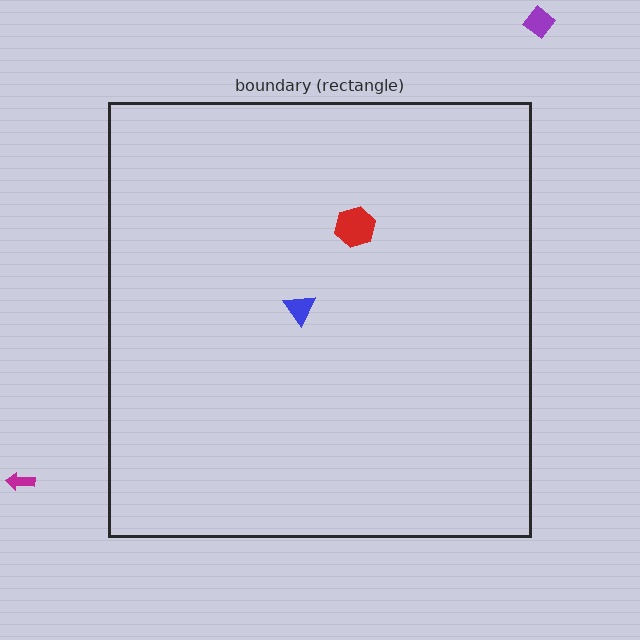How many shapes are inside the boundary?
2 inside, 2 outside.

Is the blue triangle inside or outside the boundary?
Inside.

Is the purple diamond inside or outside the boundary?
Outside.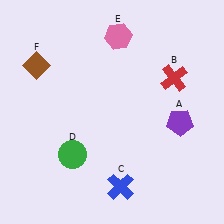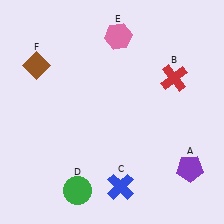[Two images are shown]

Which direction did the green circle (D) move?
The green circle (D) moved down.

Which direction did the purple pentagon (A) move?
The purple pentagon (A) moved down.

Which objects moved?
The objects that moved are: the purple pentagon (A), the green circle (D).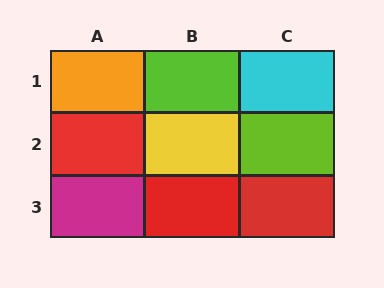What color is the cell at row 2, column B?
Yellow.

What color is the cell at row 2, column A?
Red.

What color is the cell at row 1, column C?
Cyan.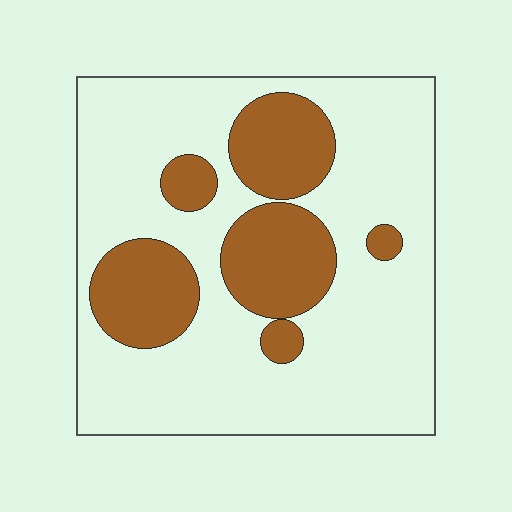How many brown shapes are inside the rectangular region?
6.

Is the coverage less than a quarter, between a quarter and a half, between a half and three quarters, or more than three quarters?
Between a quarter and a half.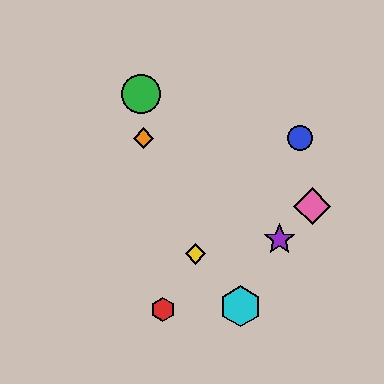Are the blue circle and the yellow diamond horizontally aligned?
No, the blue circle is at y≈138 and the yellow diamond is at y≈254.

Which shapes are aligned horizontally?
The blue circle, the orange diamond are aligned horizontally.